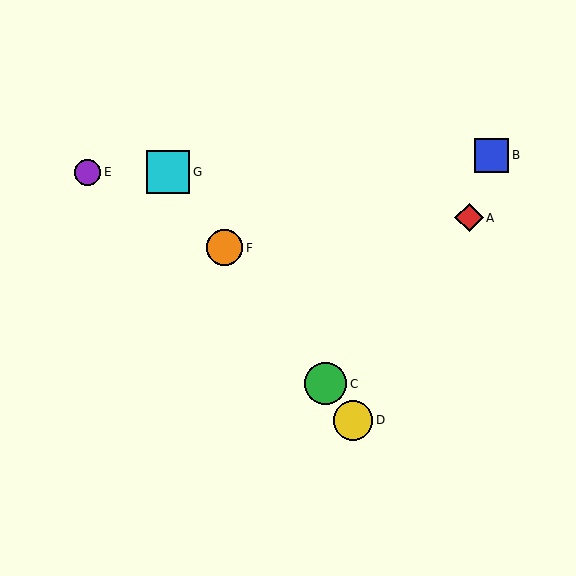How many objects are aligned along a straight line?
4 objects (C, D, F, G) are aligned along a straight line.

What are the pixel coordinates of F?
Object F is at (225, 248).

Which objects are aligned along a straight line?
Objects C, D, F, G are aligned along a straight line.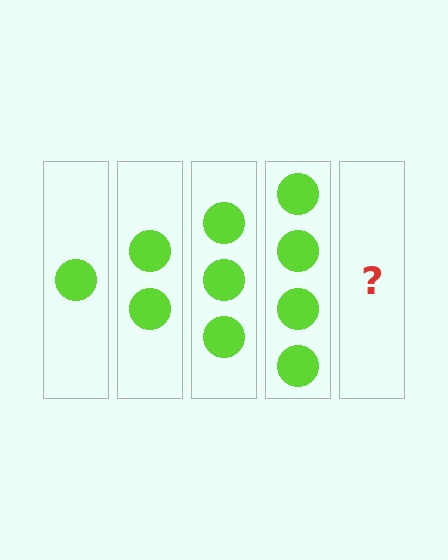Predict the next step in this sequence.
The next step is 5 circles.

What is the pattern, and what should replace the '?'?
The pattern is that each step adds one more circle. The '?' should be 5 circles.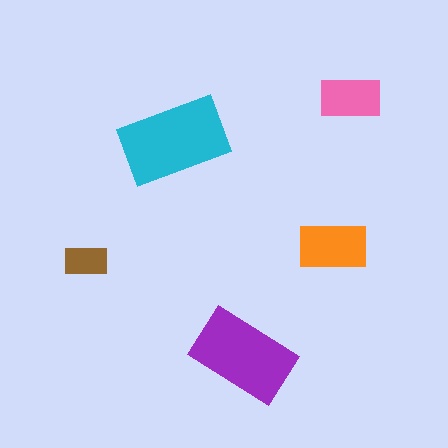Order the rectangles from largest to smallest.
the cyan one, the purple one, the orange one, the pink one, the brown one.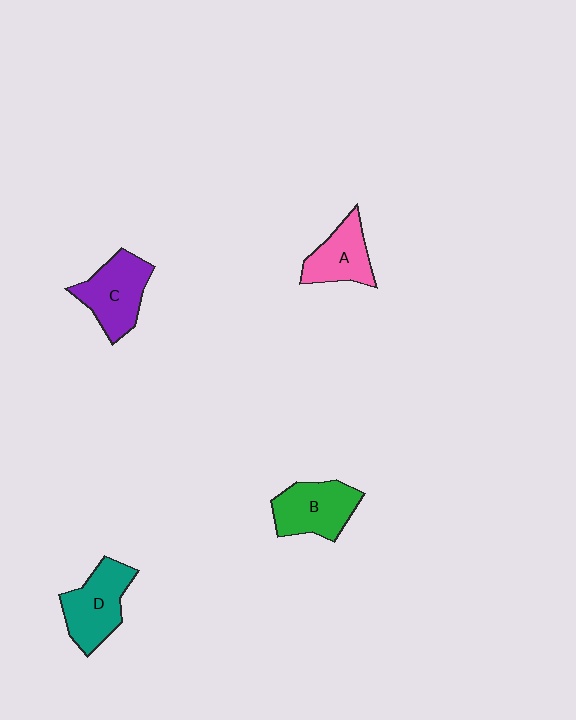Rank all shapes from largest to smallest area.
From largest to smallest: C (purple), D (teal), B (green), A (pink).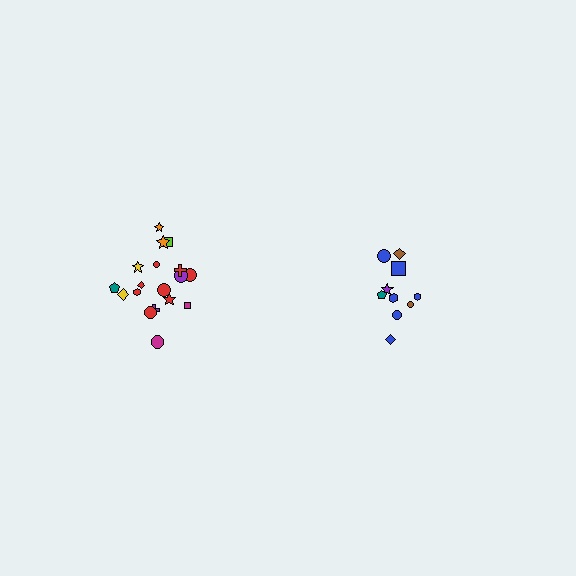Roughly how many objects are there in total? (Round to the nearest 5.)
Roughly 30 objects in total.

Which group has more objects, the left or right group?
The left group.